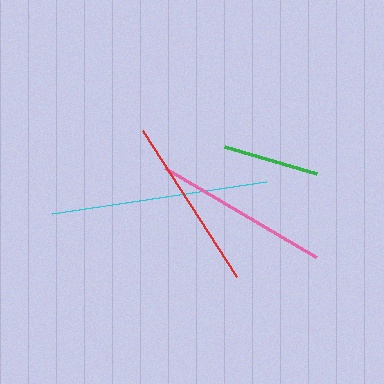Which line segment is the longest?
The cyan line is the longest at approximately 216 pixels.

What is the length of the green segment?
The green segment is approximately 96 pixels long.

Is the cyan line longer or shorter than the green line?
The cyan line is longer than the green line.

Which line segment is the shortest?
The green line is the shortest at approximately 96 pixels.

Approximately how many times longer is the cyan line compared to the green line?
The cyan line is approximately 2.3 times the length of the green line.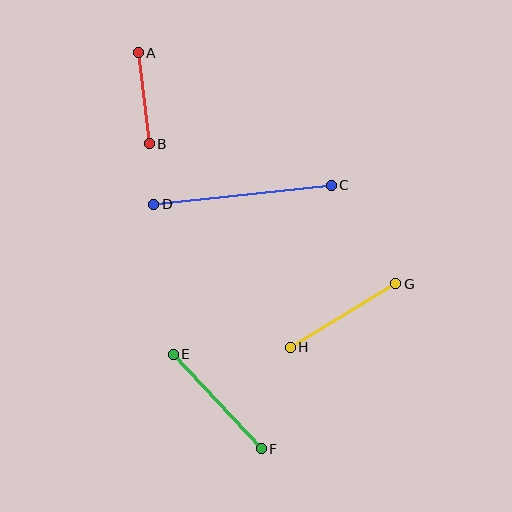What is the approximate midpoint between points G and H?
The midpoint is at approximately (343, 316) pixels.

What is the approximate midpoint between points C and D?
The midpoint is at approximately (243, 195) pixels.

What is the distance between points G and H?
The distance is approximately 123 pixels.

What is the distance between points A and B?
The distance is approximately 92 pixels.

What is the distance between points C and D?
The distance is approximately 179 pixels.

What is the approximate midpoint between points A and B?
The midpoint is at approximately (144, 98) pixels.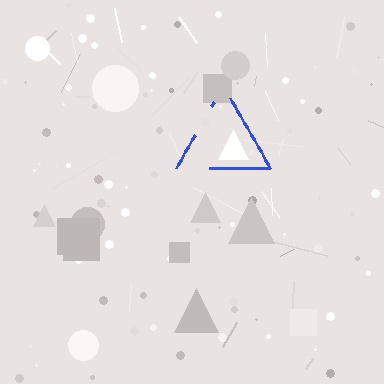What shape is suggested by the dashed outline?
The dashed outline suggests a triangle.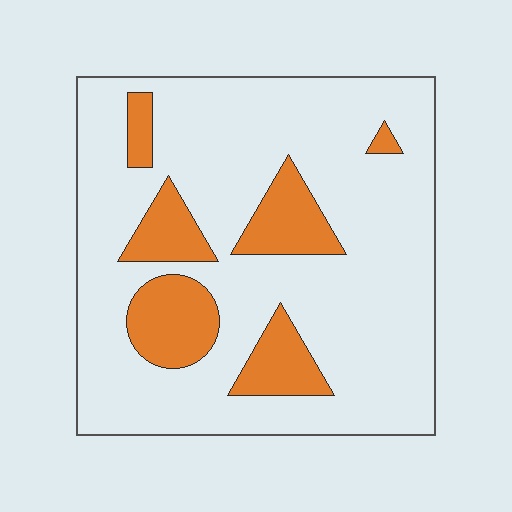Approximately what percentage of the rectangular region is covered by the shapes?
Approximately 20%.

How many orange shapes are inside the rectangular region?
6.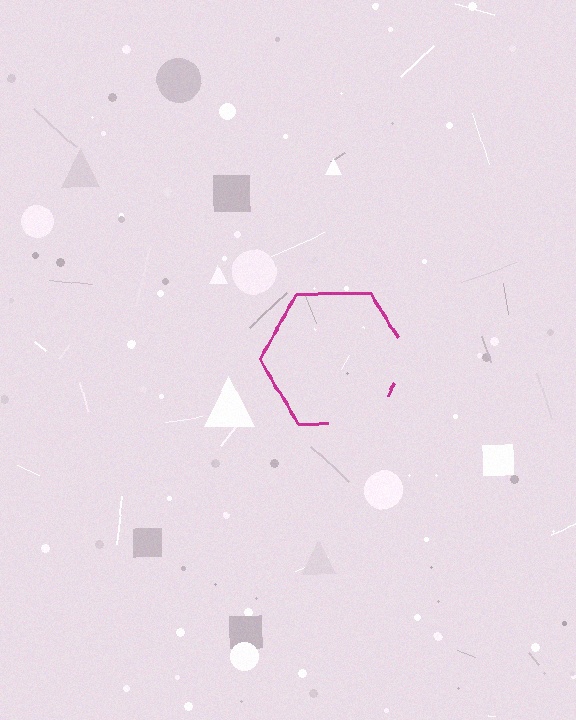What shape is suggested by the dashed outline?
The dashed outline suggests a hexagon.